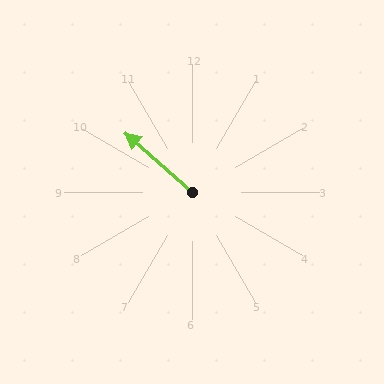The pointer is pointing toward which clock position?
Roughly 10 o'clock.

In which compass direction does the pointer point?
Northwest.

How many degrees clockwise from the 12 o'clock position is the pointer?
Approximately 312 degrees.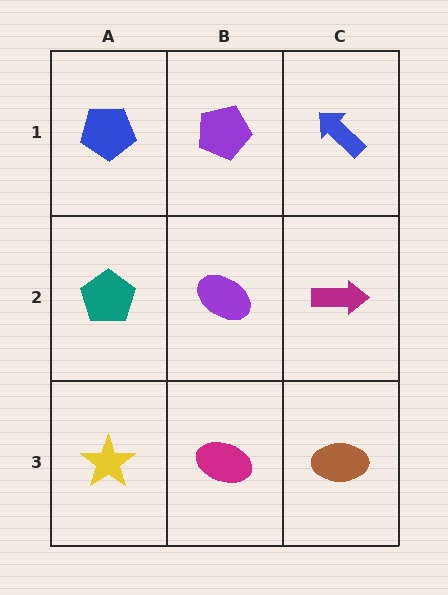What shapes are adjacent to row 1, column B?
A purple ellipse (row 2, column B), a blue pentagon (row 1, column A), a blue arrow (row 1, column C).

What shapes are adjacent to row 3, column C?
A magenta arrow (row 2, column C), a magenta ellipse (row 3, column B).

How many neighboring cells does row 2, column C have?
3.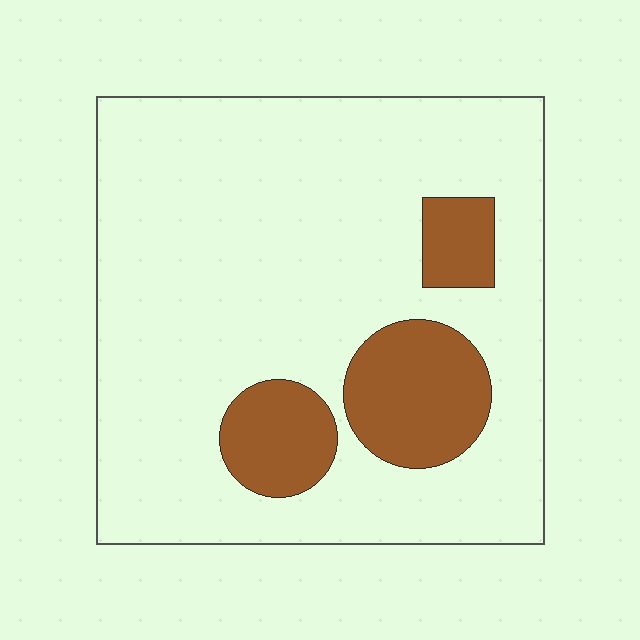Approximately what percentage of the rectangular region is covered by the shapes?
Approximately 15%.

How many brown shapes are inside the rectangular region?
3.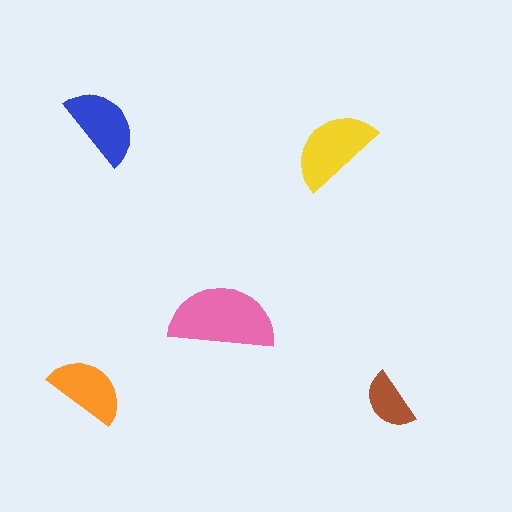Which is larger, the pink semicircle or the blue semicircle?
The pink one.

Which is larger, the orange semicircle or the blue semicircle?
The blue one.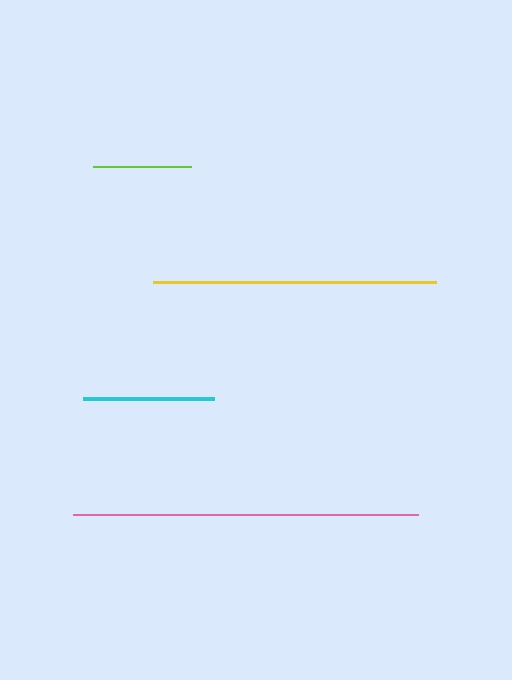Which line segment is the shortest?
The lime line is the shortest at approximately 97 pixels.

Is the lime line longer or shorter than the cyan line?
The cyan line is longer than the lime line.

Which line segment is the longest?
The pink line is the longest at approximately 346 pixels.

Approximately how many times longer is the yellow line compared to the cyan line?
The yellow line is approximately 2.2 times the length of the cyan line.